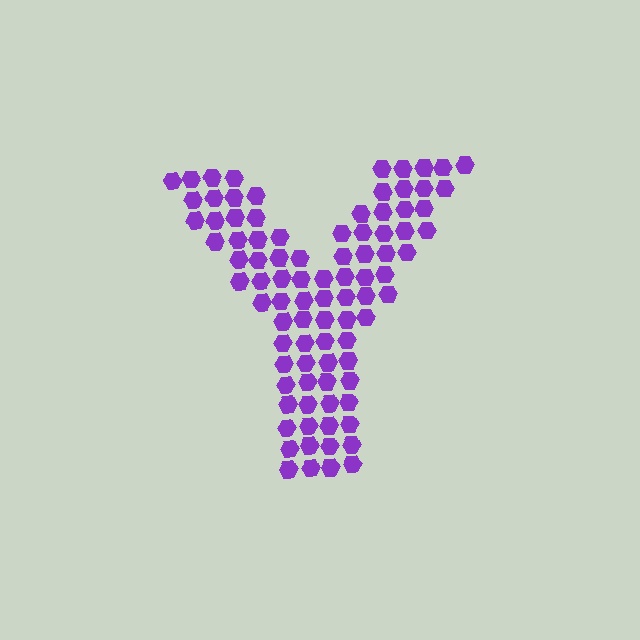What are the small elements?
The small elements are hexagons.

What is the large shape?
The large shape is the letter Y.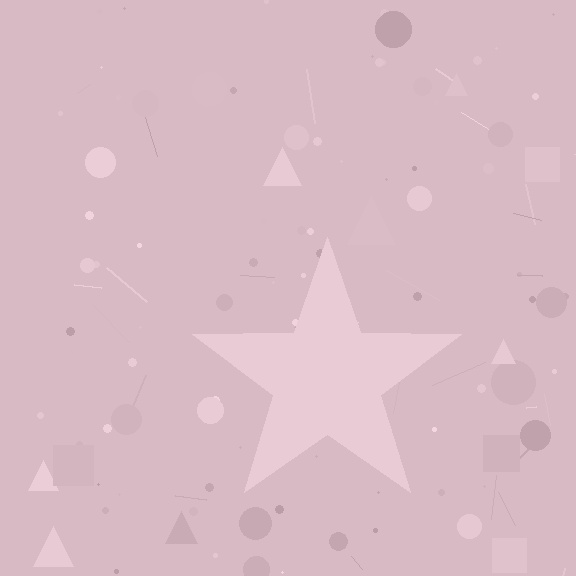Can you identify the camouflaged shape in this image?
The camouflaged shape is a star.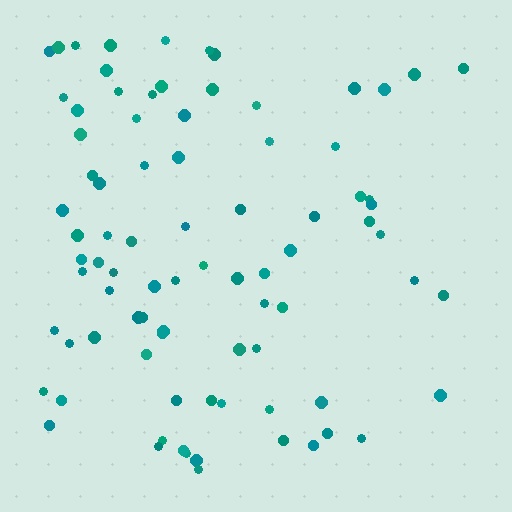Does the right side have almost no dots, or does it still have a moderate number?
Still a moderate number, just noticeably fewer than the left.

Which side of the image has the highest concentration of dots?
The left.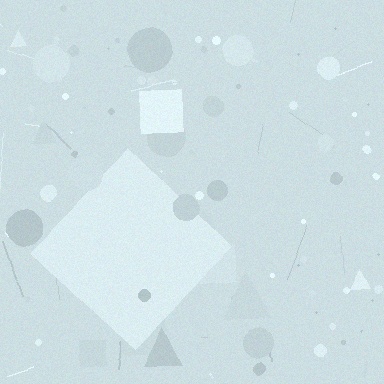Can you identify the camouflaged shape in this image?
The camouflaged shape is a diamond.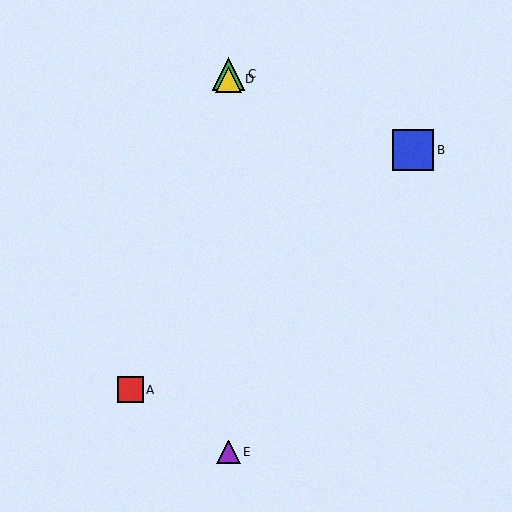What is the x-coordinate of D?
Object D is at x≈228.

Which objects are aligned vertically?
Objects C, D, E are aligned vertically.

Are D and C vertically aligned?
Yes, both are at x≈228.